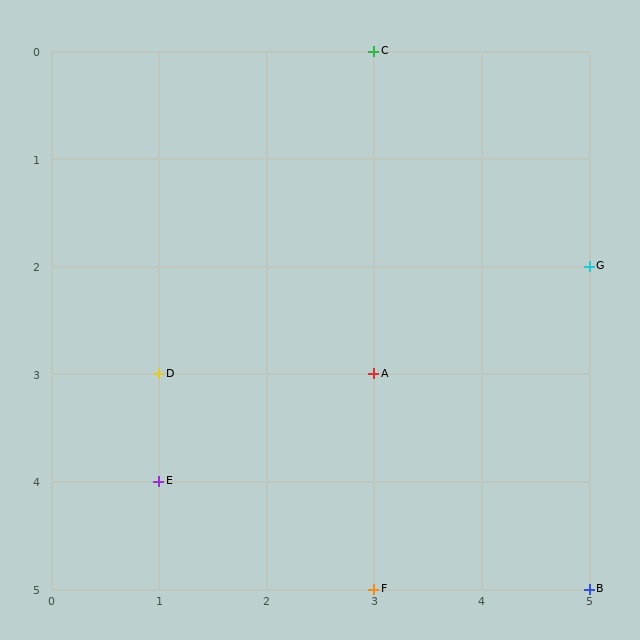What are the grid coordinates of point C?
Point C is at grid coordinates (3, 0).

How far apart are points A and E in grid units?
Points A and E are 2 columns and 1 row apart (about 2.2 grid units diagonally).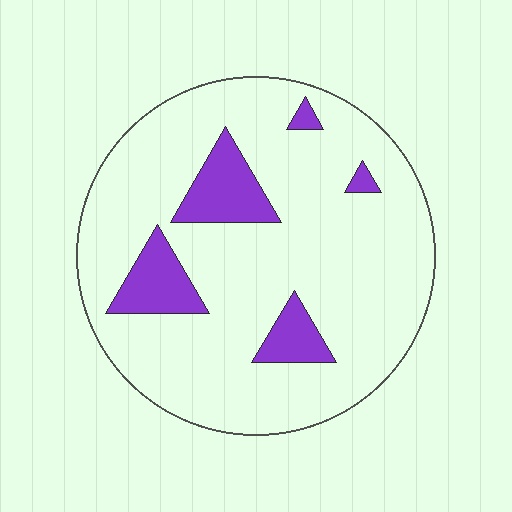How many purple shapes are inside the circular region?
5.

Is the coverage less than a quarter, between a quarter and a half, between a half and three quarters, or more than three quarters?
Less than a quarter.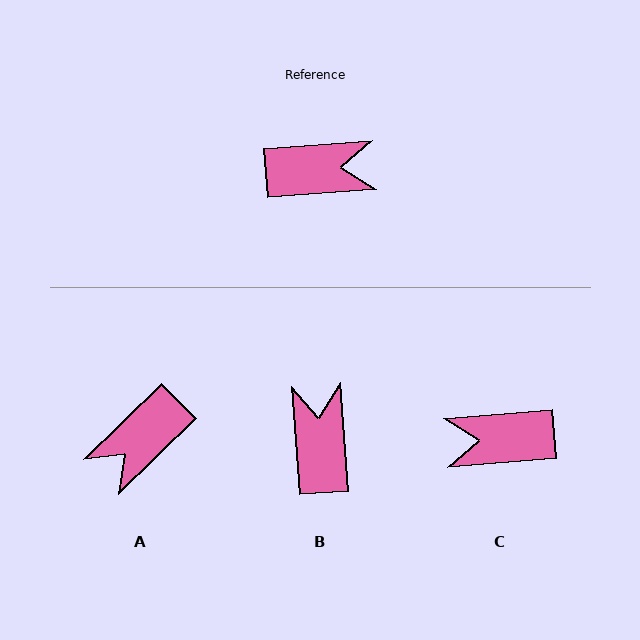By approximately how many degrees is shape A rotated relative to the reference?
Approximately 140 degrees clockwise.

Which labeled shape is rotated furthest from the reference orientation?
C, about 179 degrees away.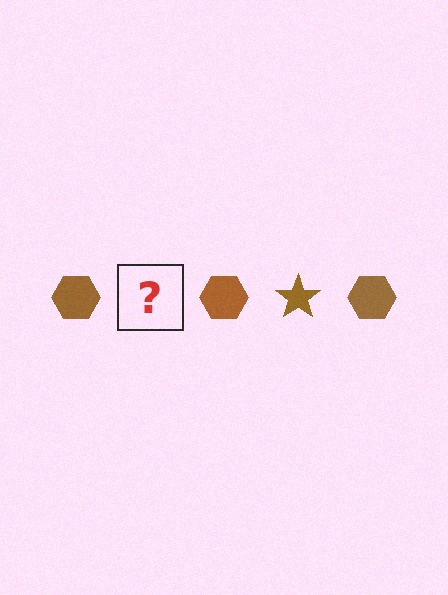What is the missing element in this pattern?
The missing element is a brown star.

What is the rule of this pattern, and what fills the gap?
The rule is that the pattern cycles through hexagon, star shapes in brown. The gap should be filled with a brown star.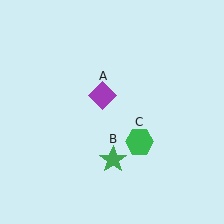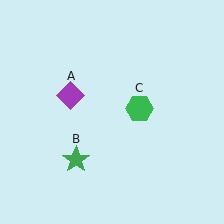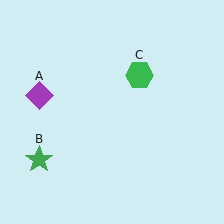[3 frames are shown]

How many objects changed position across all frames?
3 objects changed position: purple diamond (object A), green star (object B), green hexagon (object C).